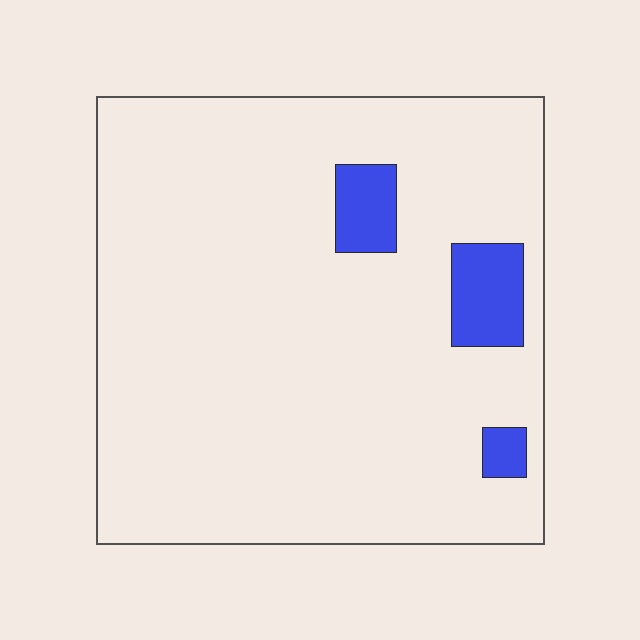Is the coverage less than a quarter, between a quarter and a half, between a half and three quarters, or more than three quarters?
Less than a quarter.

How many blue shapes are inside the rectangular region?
3.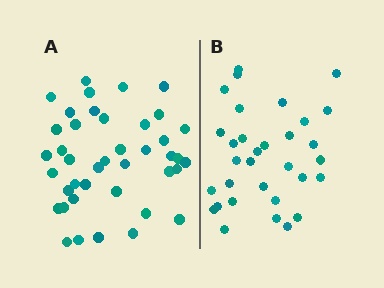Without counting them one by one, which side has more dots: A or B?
Region A (the left region) has more dots.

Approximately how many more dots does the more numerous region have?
Region A has roughly 8 or so more dots than region B.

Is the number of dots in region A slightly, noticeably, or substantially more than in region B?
Region A has noticeably more, but not dramatically so. The ratio is roughly 1.3 to 1.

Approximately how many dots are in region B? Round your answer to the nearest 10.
About 30 dots. (The exact count is 32, which rounds to 30.)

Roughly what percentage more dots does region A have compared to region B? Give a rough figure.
About 30% more.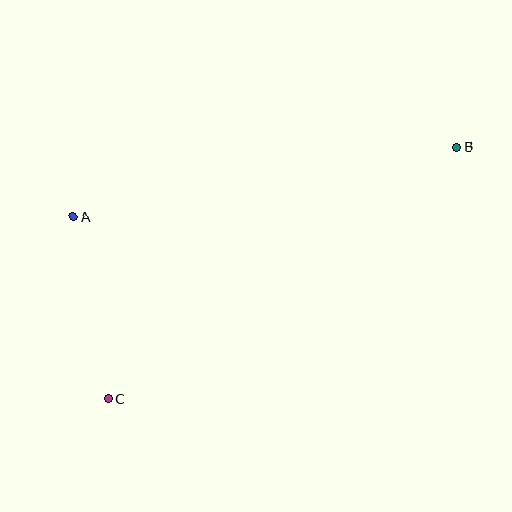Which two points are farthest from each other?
Points B and C are farthest from each other.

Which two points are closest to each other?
Points A and C are closest to each other.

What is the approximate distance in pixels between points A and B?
The distance between A and B is approximately 390 pixels.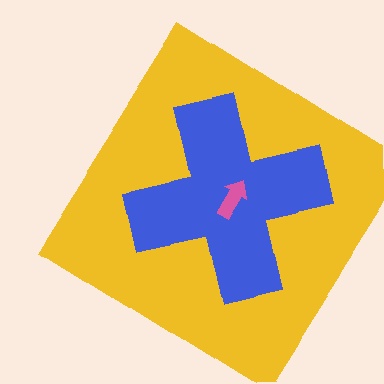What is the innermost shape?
The pink arrow.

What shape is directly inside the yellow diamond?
The blue cross.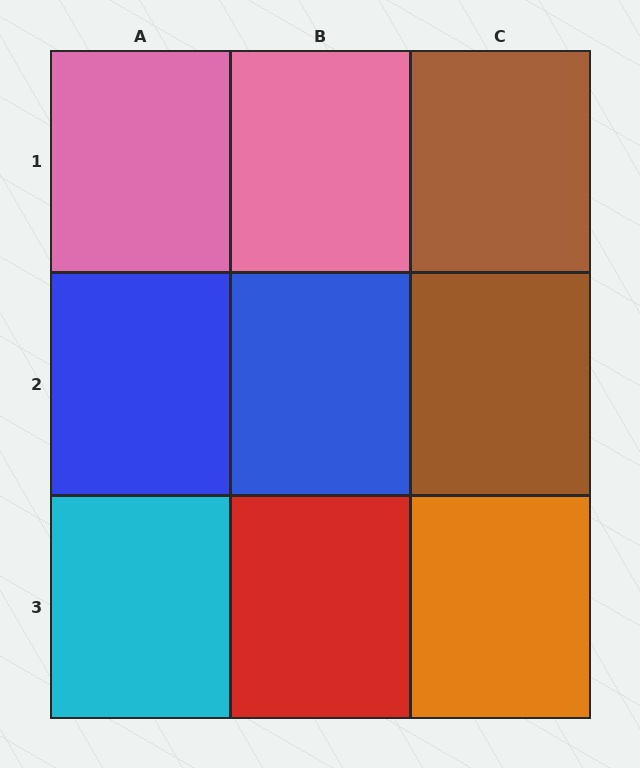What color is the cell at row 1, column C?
Brown.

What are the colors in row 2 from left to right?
Blue, blue, brown.